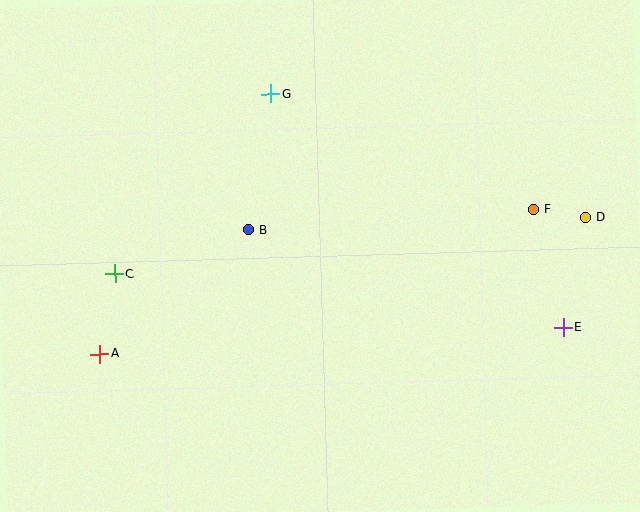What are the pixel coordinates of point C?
Point C is at (115, 274).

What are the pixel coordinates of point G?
Point G is at (271, 94).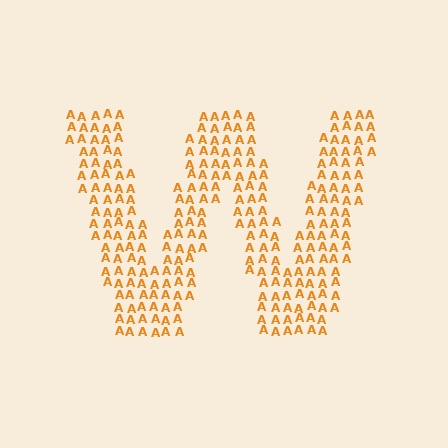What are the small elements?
The small elements are letter A's.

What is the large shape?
The large shape is the letter W.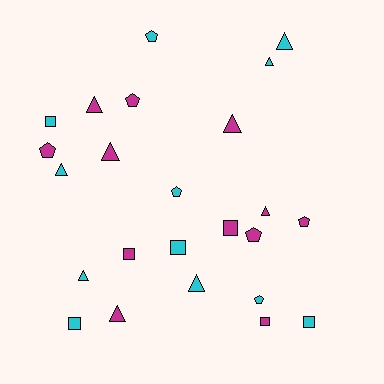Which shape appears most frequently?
Triangle, with 10 objects.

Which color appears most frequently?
Magenta, with 12 objects.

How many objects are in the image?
There are 24 objects.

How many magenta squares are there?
There are 3 magenta squares.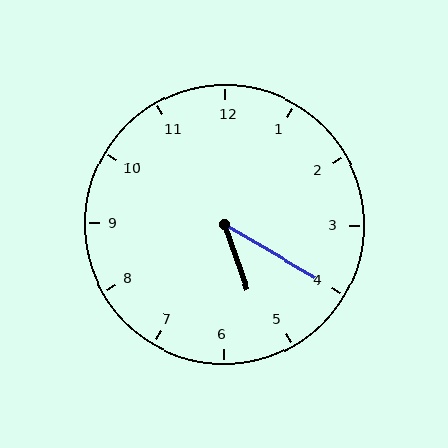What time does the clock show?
5:20.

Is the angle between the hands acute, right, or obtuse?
It is acute.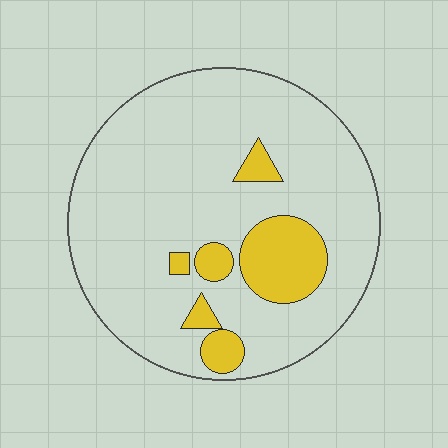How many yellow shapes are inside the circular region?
6.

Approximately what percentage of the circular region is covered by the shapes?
Approximately 15%.